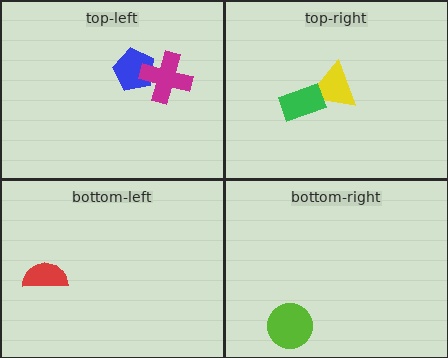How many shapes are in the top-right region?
2.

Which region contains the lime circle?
The bottom-right region.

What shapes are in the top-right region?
The yellow triangle, the green rectangle.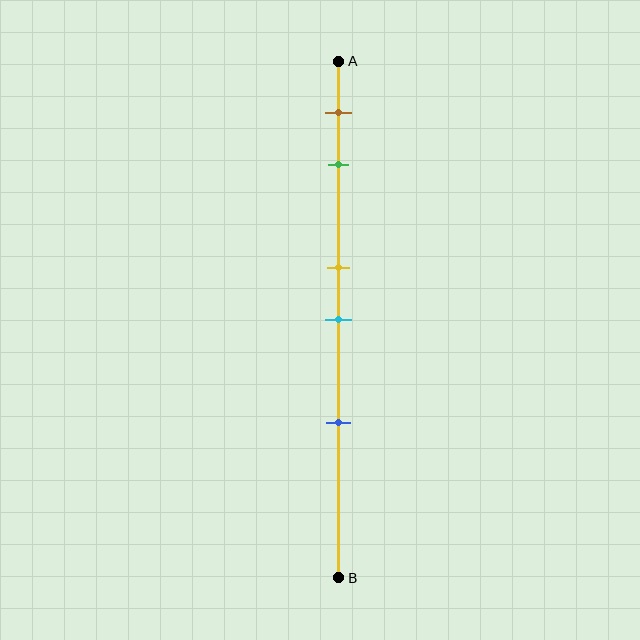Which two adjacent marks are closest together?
The yellow and cyan marks are the closest adjacent pair.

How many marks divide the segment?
There are 5 marks dividing the segment.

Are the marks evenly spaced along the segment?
No, the marks are not evenly spaced.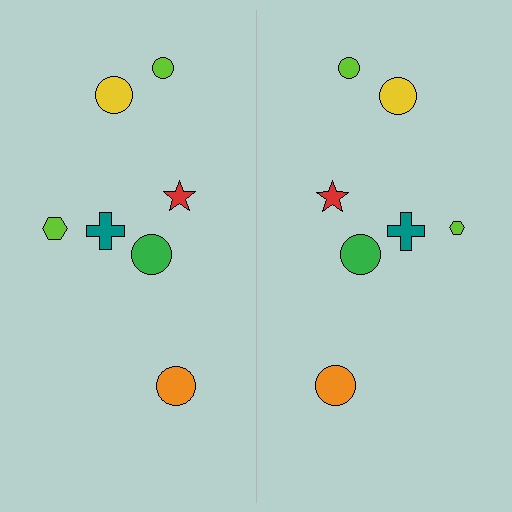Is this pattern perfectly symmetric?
No, the pattern is not perfectly symmetric. The lime hexagon on the right side has a different size than its mirror counterpart.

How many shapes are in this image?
There are 14 shapes in this image.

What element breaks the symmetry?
The lime hexagon on the right side has a different size than its mirror counterpart.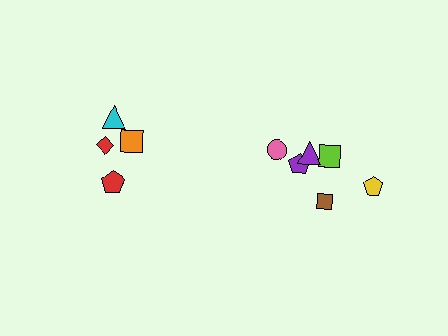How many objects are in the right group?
There are 6 objects.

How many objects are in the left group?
There are 4 objects.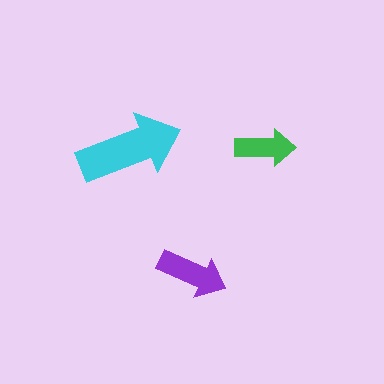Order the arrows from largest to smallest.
the cyan one, the purple one, the green one.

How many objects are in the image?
There are 3 objects in the image.